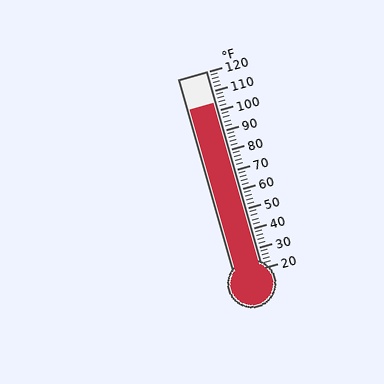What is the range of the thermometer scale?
The thermometer scale ranges from 20°F to 120°F.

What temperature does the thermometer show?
The thermometer shows approximately 104°F.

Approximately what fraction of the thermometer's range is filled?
The thermometer is filled to approximately 85% of its range.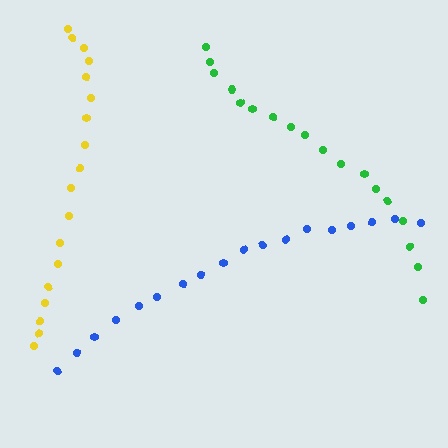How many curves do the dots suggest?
There are 3 distinct paths.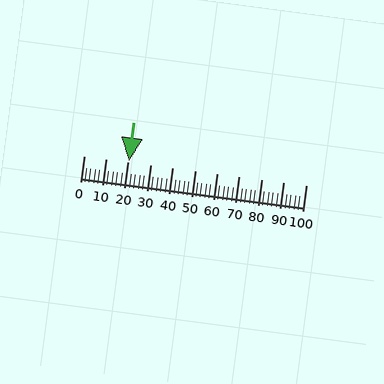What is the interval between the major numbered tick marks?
The major tick marks are spaced 10 units apart.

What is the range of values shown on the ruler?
The ruler shows values from 0 to 100.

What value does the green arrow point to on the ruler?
The green arrow points to approximately 20.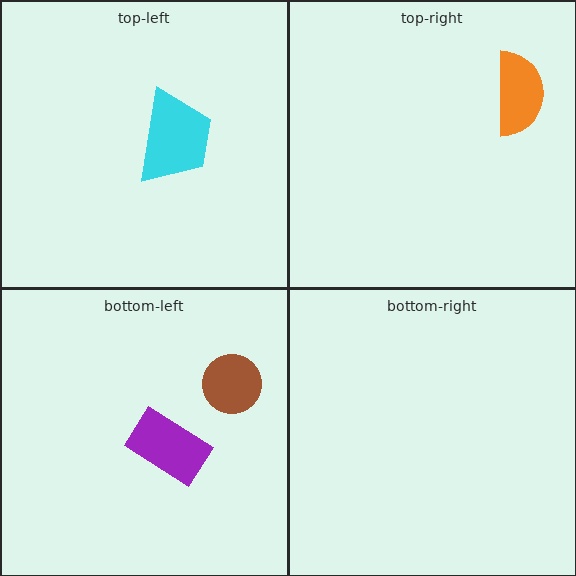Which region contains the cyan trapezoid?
The top-left region.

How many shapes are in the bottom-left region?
2.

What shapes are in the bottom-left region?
The brown circle, the purple rectangle.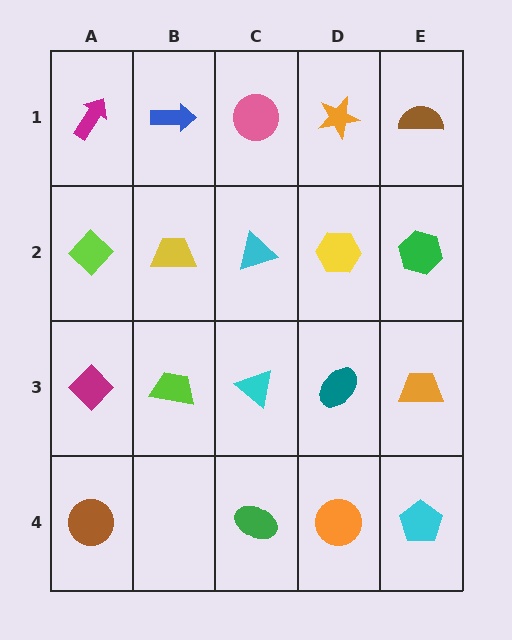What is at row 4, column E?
A cyan pentagon.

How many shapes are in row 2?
5 shapes.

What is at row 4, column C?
A green ellipse.